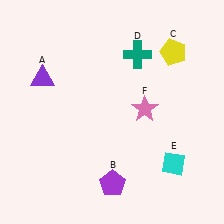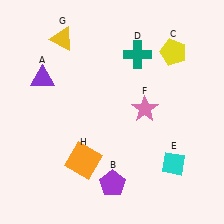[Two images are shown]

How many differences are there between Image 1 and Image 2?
There are 2 differences between the two images.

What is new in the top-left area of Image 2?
A yellow triangle (G) was added in the top-left area of Image 2.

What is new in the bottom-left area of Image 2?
An orange square (H) was added in the bottom-left area of Image 2.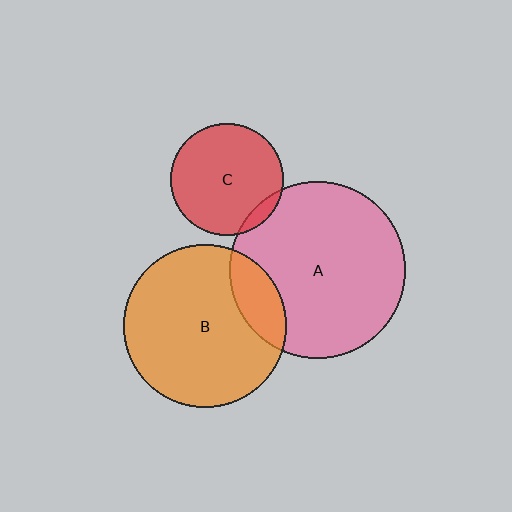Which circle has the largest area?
Circle A (pink).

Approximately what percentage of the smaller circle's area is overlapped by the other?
Approximately 5%.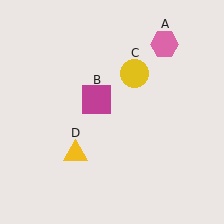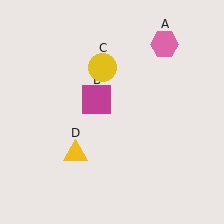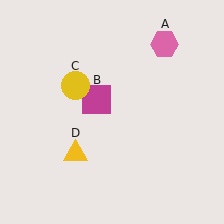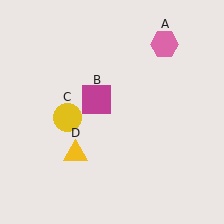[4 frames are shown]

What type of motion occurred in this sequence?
The yellow circle (object C) rotated counterclockwise around the center of the scene.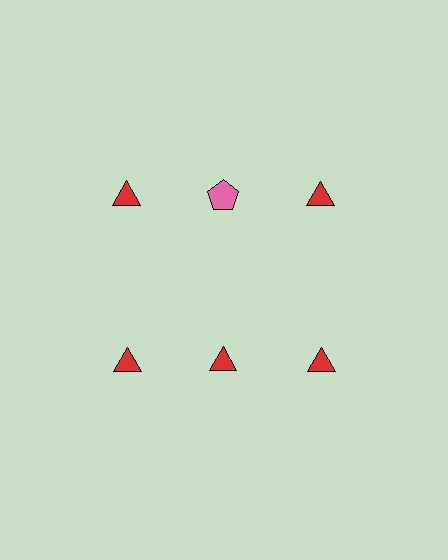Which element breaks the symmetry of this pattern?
The pink pentagon in the top row, second from left column breaks the symmetry. All other shapes are red triangles.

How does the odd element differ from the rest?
It differs in both color (pink instead of red) and shape (pentagon instead of triangle).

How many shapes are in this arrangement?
There are 6 shapes arranged in a grid pattern.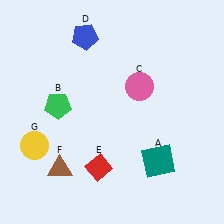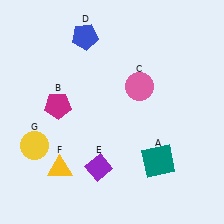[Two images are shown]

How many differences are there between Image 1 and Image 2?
There are 3 differences between the two images.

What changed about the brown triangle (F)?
In Image 1, F is brown. In Image 2, it changed to yellow.